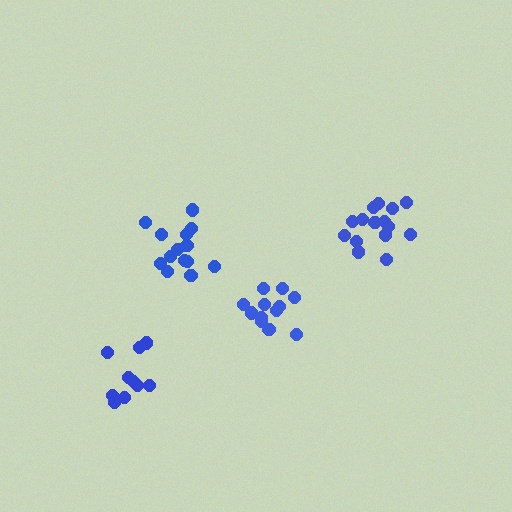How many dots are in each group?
Group 1: 12 dots, Group 2: 15 dots, Group 3: 10 dots, Group 4: 15 dots (52 total).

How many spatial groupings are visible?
There are 4 spatial groupings.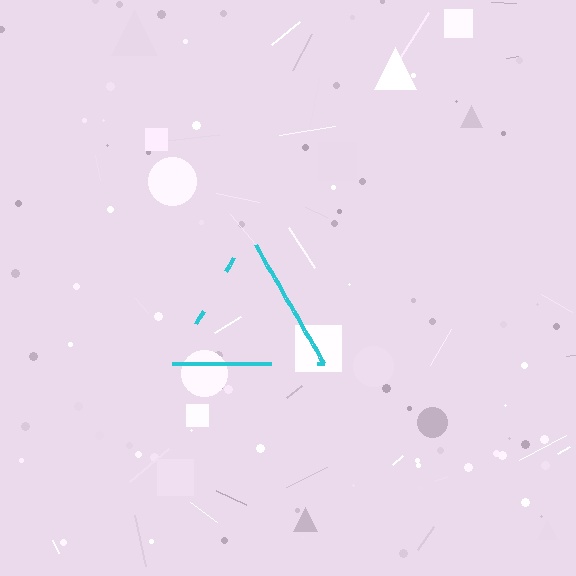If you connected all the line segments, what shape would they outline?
They would outline a triangle.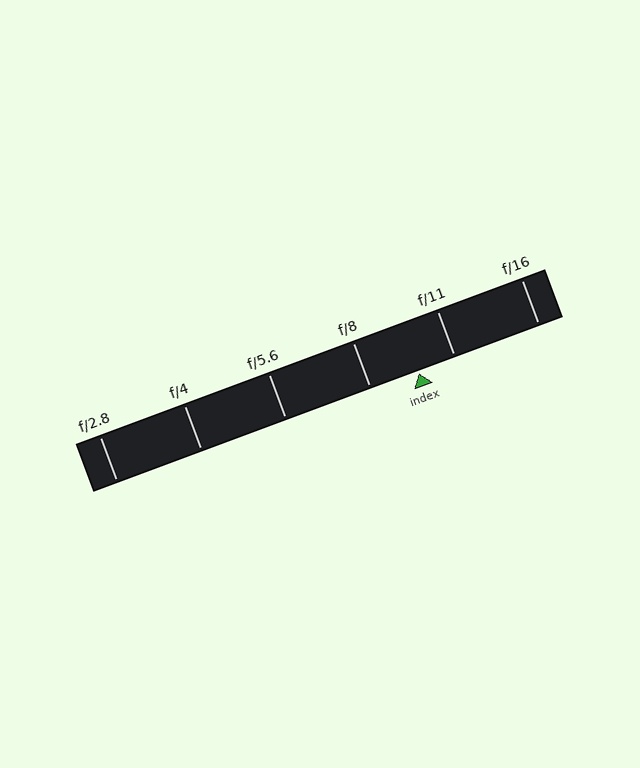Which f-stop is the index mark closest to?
The index mark is closest to f/11.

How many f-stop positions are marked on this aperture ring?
There are 6 f-stop positions marked.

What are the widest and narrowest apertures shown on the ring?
The widest aperture shown is f/2.8 and the narrowest is f/16.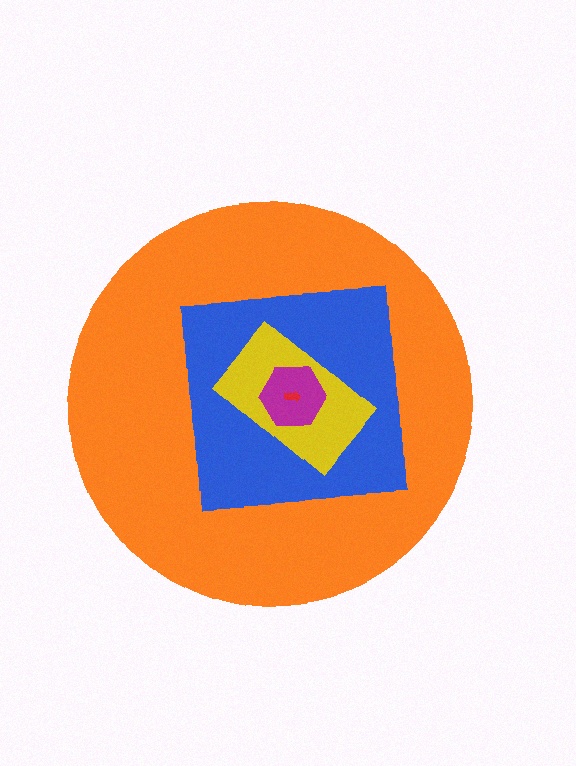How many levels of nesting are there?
5.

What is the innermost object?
The red arrow.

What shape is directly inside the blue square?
The yellow rectangle.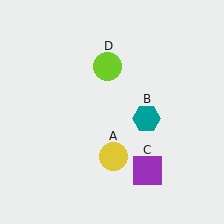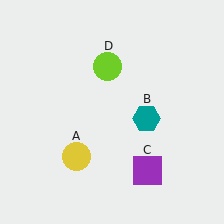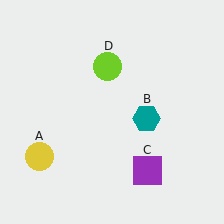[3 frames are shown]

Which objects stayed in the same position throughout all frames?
Teal hexagon (object B) and purple square (object C) and lime circle (object D) remained stationary.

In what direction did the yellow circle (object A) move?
The yellow circle (object A) moved left.